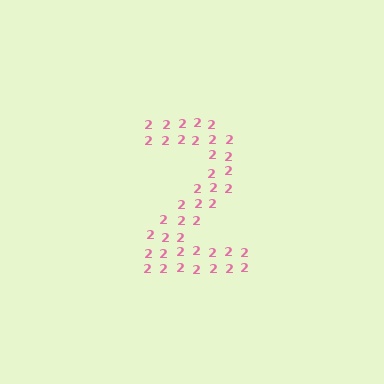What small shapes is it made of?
It is made of small digit 2's.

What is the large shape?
The large shape is the digit 2.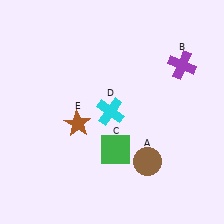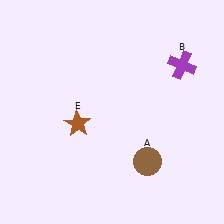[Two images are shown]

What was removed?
The cyan cross (D), the green square (C) were removed in Image 2.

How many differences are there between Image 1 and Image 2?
There are 2 differences between the two images.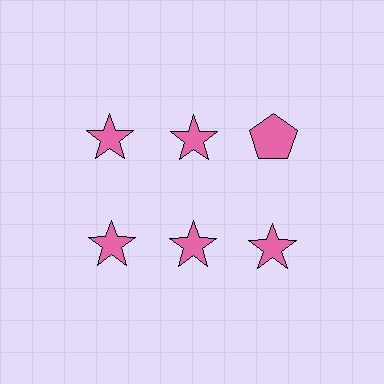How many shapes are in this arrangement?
There are 6 shapes arranged in a grid pattern.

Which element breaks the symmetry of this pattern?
The pink pentagon in the top row, center column breaks the symmetry. All other shapes are pink stars.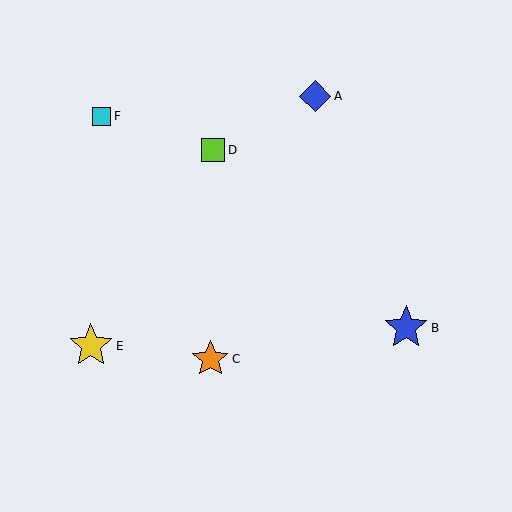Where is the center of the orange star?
The center of the orange star is at (210, 359).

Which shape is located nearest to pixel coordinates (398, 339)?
The blue star (labeled B) at (406, 328) is nearest to that location.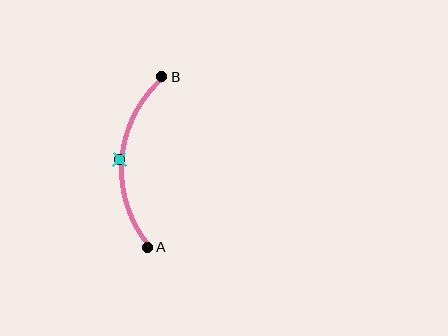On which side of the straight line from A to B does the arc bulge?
The arc bulges to the left of the straight line connecting A and B.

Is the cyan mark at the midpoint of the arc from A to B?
Yes. The cyan mark lies on the arc at equal arc-length from both A and B — it is the arc midpoint.